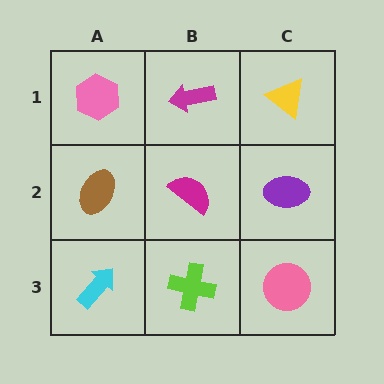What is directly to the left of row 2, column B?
A brown ellipse.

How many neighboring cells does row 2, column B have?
4.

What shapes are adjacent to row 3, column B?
A magenta semicircle (row 2, column B), a cyan arrow (row 3, column A), a pink circle (row 3, column C).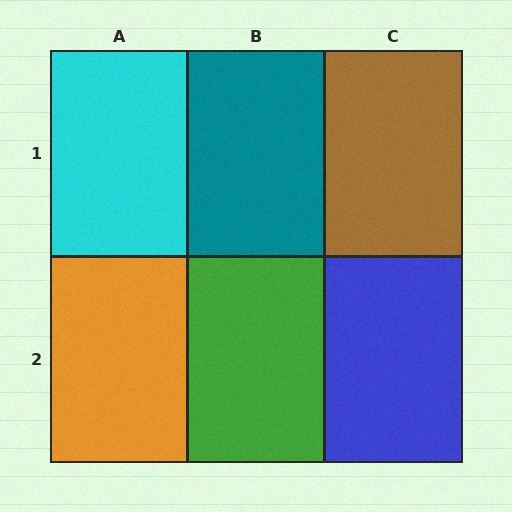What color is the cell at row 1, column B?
Teal.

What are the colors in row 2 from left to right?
Orange, green, blue.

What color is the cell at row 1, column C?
Brown.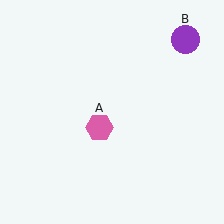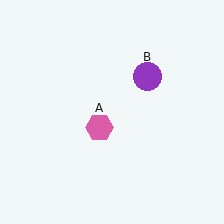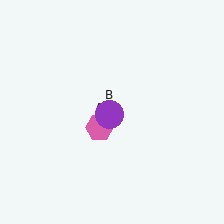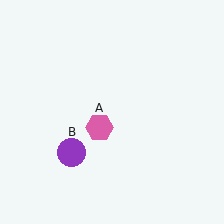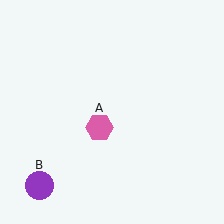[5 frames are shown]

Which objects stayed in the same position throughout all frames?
Pink hexagon (object A) remained stationary.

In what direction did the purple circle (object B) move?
The purple circle (object B) moved down and to the left.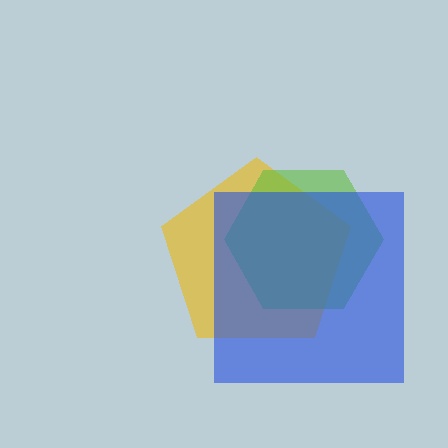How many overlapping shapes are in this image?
There are 3 overlapping shapes in the image.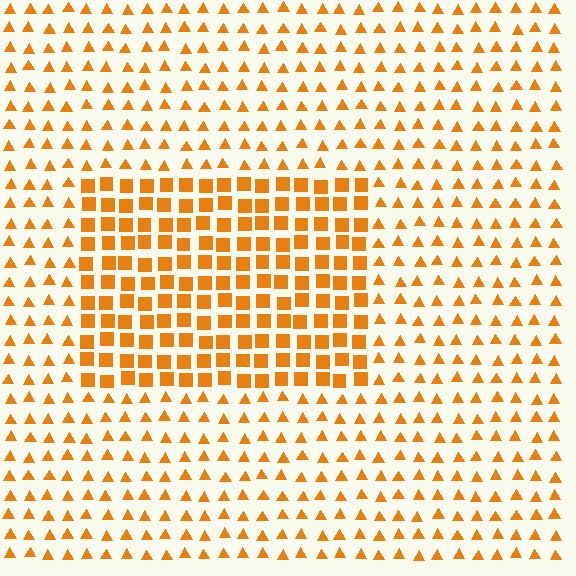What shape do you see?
I see a rectangle.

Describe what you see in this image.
The image is filled with small orange elements arranged in a uniform grid. A rectangle-shaped region contains squares, while the surrounding area contains triangles. The boundary is defined purely by the change in element shape.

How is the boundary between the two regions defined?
The boundary is defined by a change in element shape: squares inside vs. triangles outside. All elements share the same color and spacing.